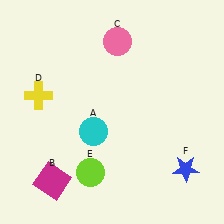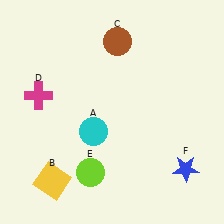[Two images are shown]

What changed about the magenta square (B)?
In Image 1, B is magenta. In Image 2, it changed to yellow.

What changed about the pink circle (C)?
In Image 1, C is pink. In Image 2, it changed to brown.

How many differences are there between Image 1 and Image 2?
There are 3 differences between the two images.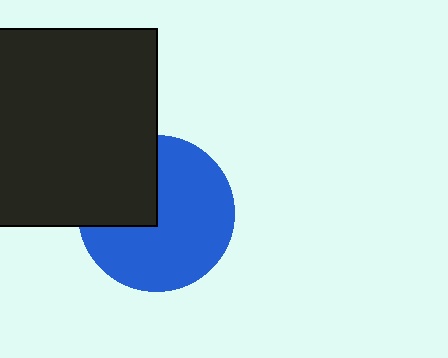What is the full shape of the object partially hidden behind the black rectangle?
The partially hidden object is a blue circle.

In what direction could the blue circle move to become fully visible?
The blue circle could move toward the lower-right. That would shift it out from behind the black rectangle entirely.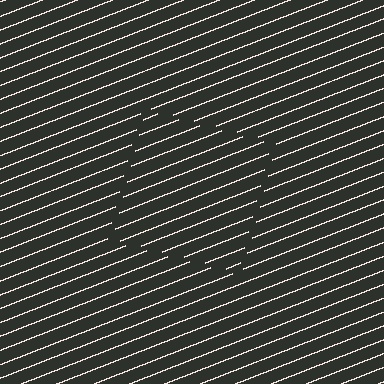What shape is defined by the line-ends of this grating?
An illusory square. The interior of the shape contains the same grating, shifted by half a period — the contour is defined by the phase discontinuity where line-ends from the inner and outer gratings abut.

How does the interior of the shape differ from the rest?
The interior of the shape contains the same grating, shifted by half a period — the contour is defined by the phase discontinuity where line-ends from the inner and outer gratings abut.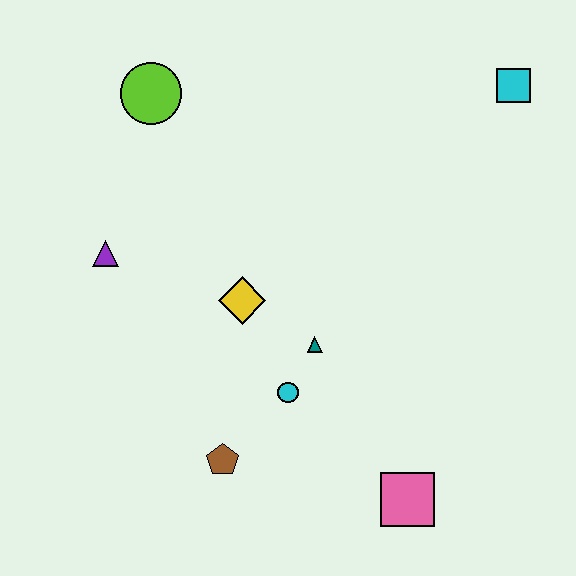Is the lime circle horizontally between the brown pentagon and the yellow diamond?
No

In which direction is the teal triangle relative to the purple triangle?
The teal triangle is to the right of the purple triangle.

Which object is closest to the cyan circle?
The teal triangle is closest to the cyan circle.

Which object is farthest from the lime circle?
The pink square is farthest from the lime circle.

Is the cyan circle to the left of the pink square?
Yes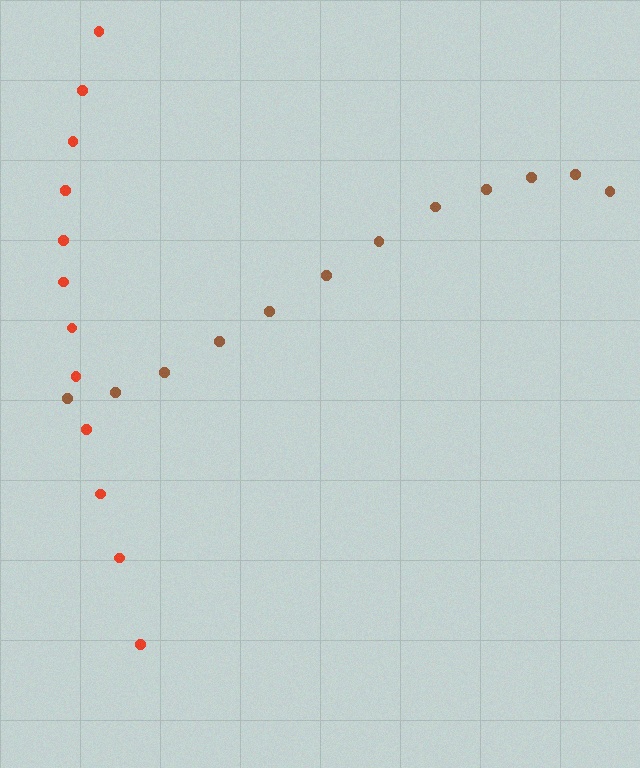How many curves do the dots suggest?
There are 2 distinct paths.